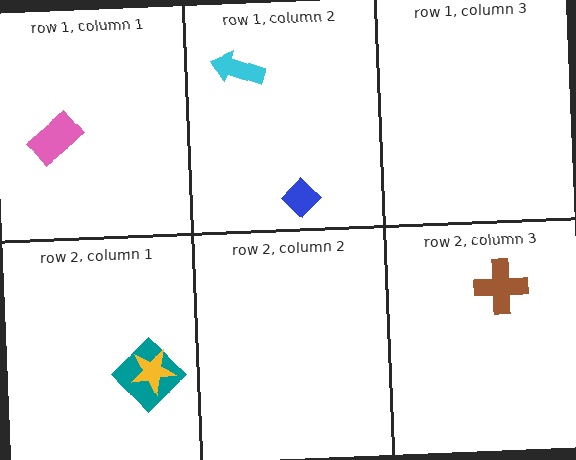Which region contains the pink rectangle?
The row 1, column 1 region.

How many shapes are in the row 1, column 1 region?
1.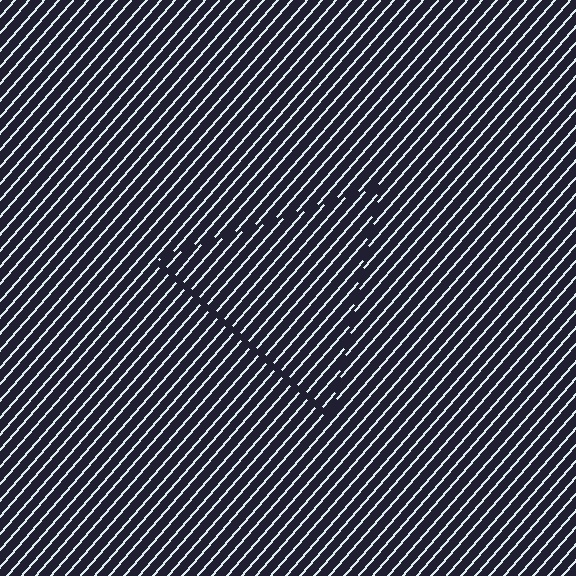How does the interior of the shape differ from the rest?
The interior of the shape contains the same grating, shifted by half a period — the contour is defined by the phase discontinuity where line-ends from the inner and outer gratings abut.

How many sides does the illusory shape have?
3 sides — the line-ends trace a triangle.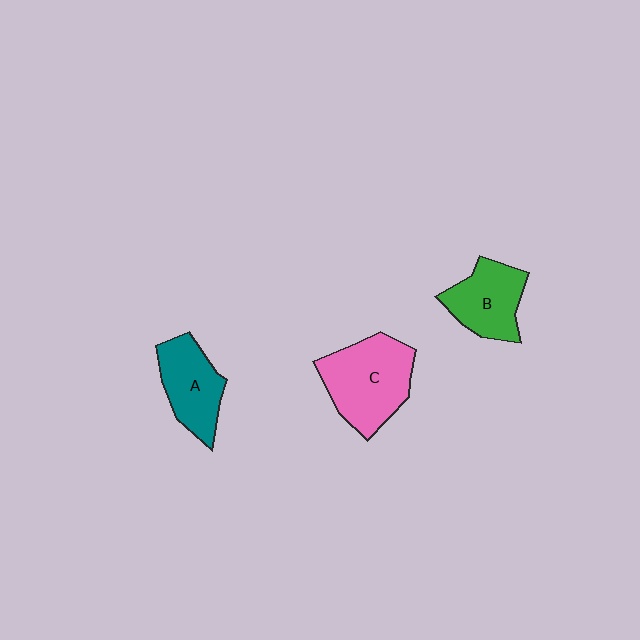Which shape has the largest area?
Shape C (pink).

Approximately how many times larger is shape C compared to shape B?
Approximately 1.4 times.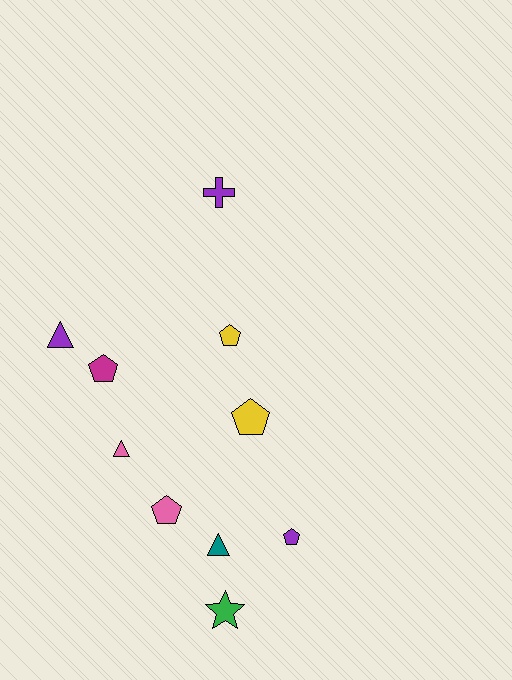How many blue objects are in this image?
There are no blue objects.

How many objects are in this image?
There are 10 objects.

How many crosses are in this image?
There is 1 cross.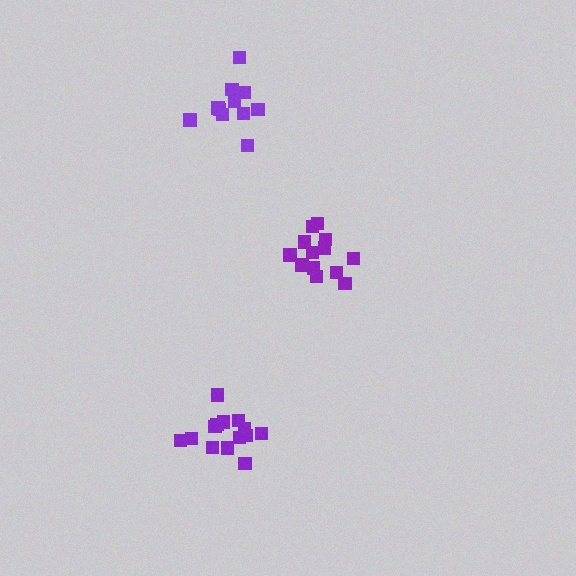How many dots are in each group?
Group 1: 11 dots, Group 2: 14 dots, Group 3: 13 dots (38 total).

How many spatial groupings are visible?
There are 3 spatial groupings.